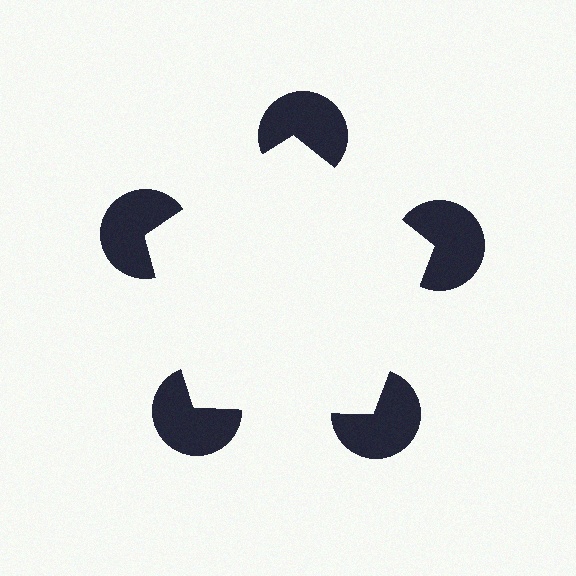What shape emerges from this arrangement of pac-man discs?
An illusory pentagon — its edges are inferred from the aligned wedge cuts in the pac-man discs, not physically drawn.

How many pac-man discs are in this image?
There are 5 — one at each vertex of the illusory pentagon.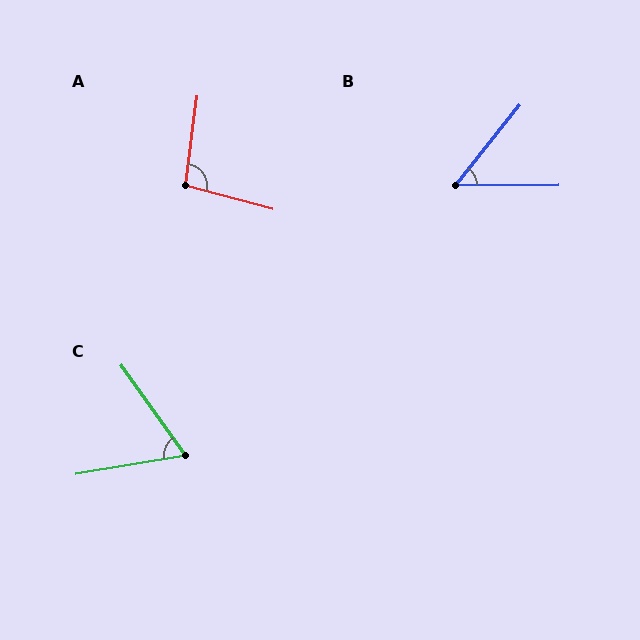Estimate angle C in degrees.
Approximately 64 degrees.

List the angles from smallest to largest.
B (51°), C (64°), A (98°).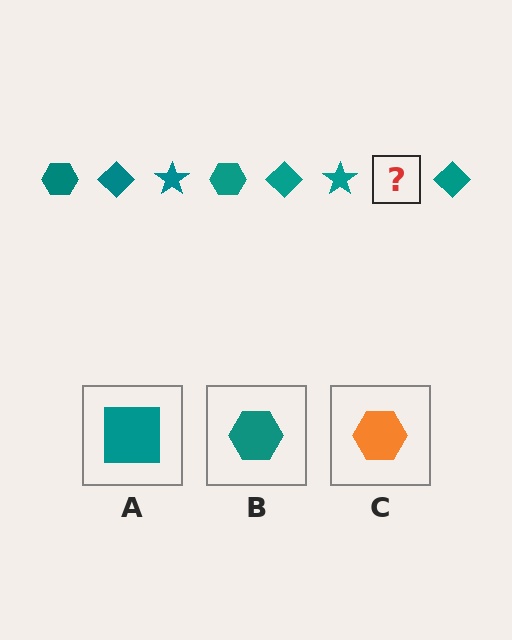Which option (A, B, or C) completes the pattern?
B.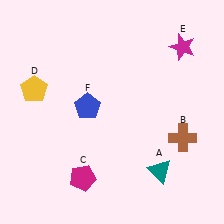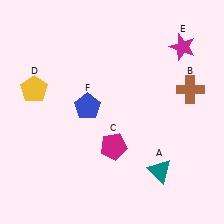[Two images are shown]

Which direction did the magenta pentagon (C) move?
The magenta pentagon (C) moved up.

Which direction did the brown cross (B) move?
The brown cross (B) moved up.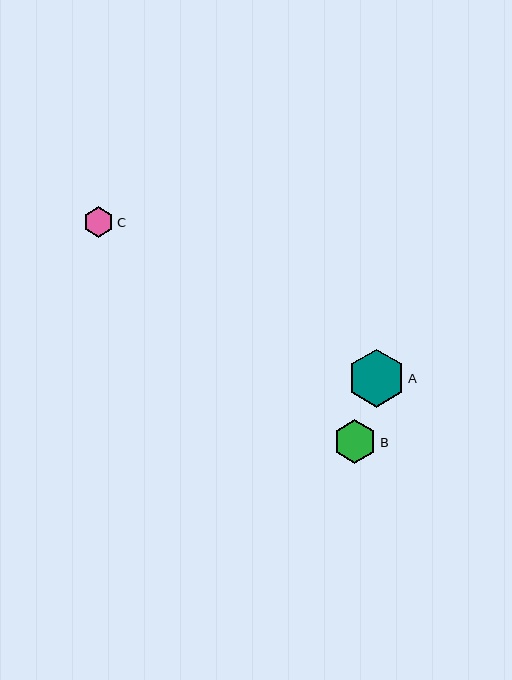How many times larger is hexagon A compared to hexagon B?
Hexagon A is approximately 1.3 times the size of hexagon B.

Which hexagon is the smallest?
Hexagon C is the smallest with a size of approximately 31 pixels.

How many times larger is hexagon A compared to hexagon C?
Hexagon A is approximately 1.9 times the size of hexagon C.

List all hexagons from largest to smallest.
From largest to smallest: A, B, C.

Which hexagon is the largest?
Hexagon A is the largest with a size of approximately 58 pixels.